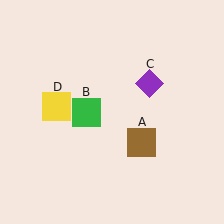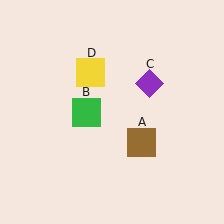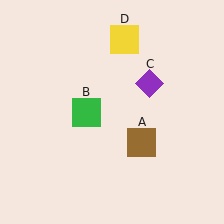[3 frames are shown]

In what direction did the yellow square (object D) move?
The yellow square (object D) moved up and to the right.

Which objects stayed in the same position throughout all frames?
Brown square (object A) and green square (object B) and purple diamond (object C) remained stationary.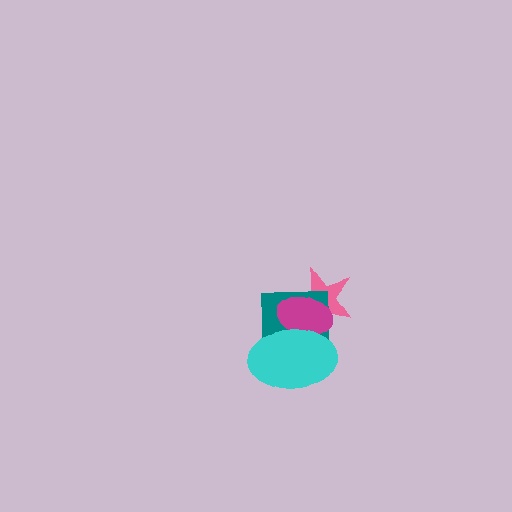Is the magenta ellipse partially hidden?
Yes, it is partially covered by another shape.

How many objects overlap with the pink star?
3 objects overlap with the pink star.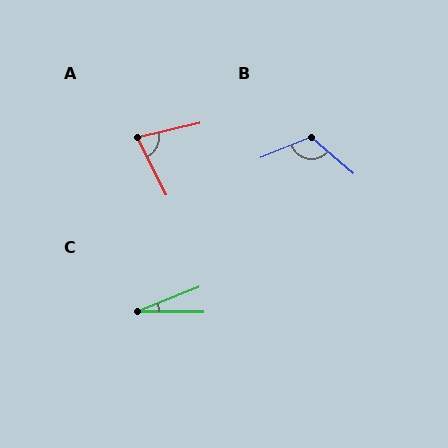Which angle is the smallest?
C, at approximately 22 degrees.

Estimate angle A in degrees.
Approximately 77 degrees.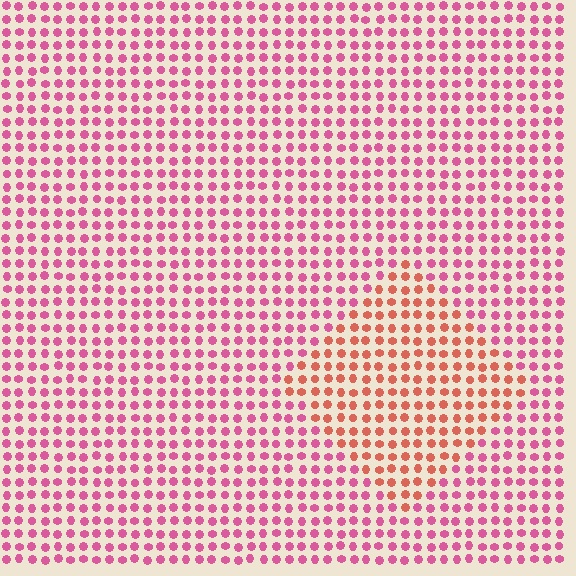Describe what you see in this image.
The image is filled with small pink elements in a uniform arrangement. A diamond-shaped region is visible where the elements are tinted to a slightly different hue, forming a subtle color boundary.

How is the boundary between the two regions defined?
The boundary is defined purely by a slight shift in hue (about 37 degrees). Spacing, size, and orientation are identical on both sides.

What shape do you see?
I see a diamond.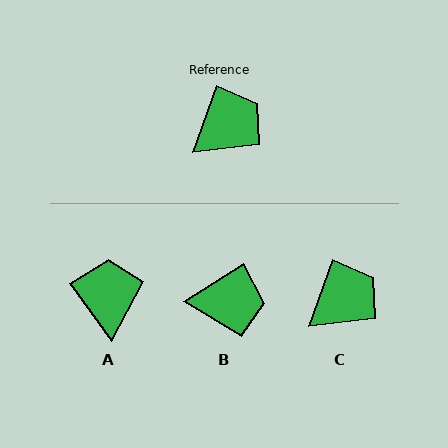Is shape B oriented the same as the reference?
No, it is off by about 38 degrees.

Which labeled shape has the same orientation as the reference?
C.